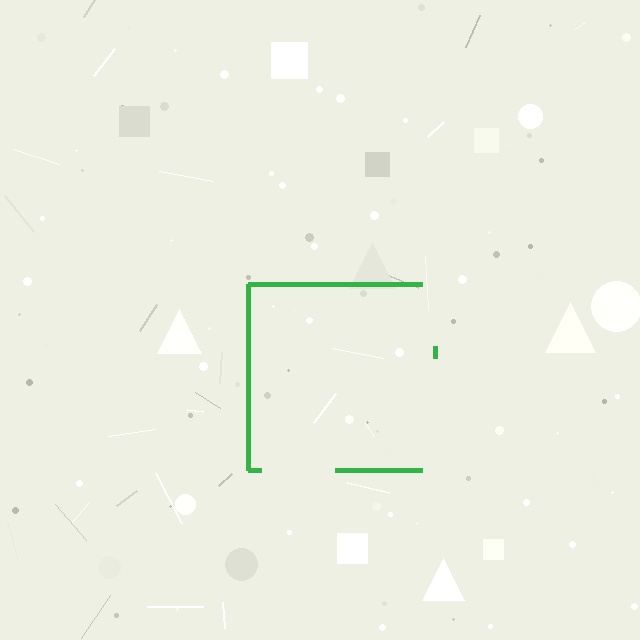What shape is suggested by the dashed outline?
The dashed outline suggests a square.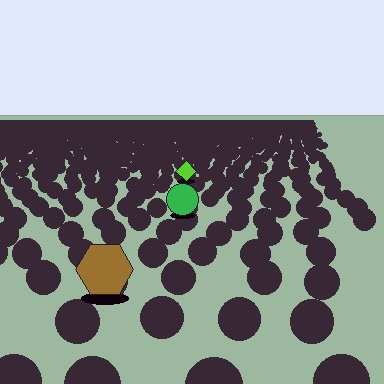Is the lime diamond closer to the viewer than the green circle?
No. The green circle is closer — you can tell from the texture gradient: the ground texture is coarser near it.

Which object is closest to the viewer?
The brown hexagon is closest. The texture marks near it are larger and more spread out.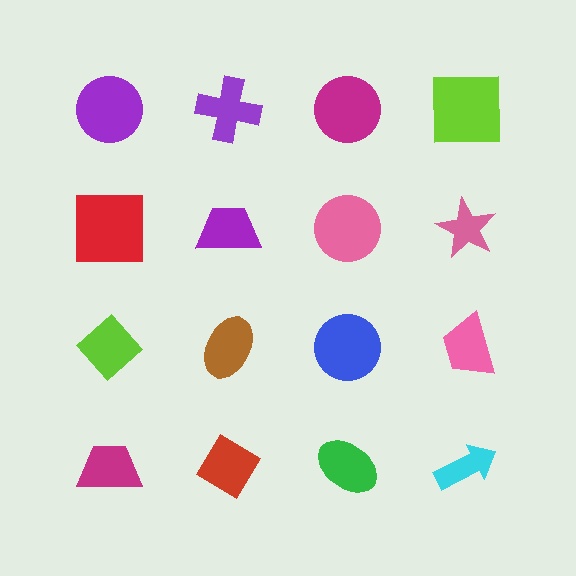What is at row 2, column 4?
A pink star.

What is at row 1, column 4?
A lime square.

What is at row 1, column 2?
A purple cross.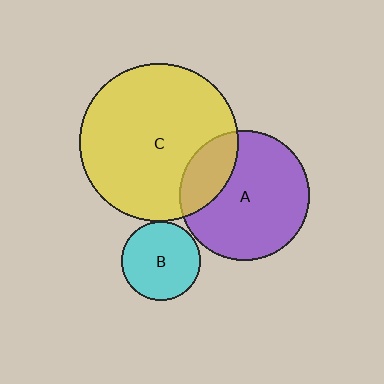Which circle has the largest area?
Circle C (yellow).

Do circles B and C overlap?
Yes.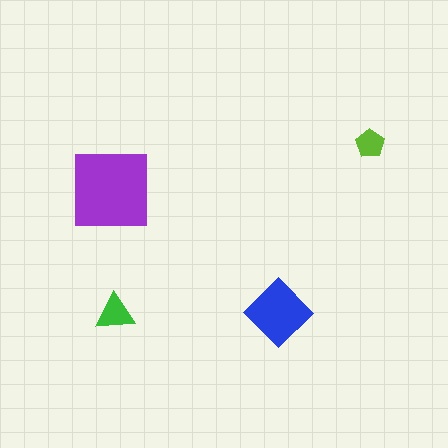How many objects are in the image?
There are 4 objects in the image.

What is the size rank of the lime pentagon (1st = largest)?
4th.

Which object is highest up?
The lime pentagon is topmost.